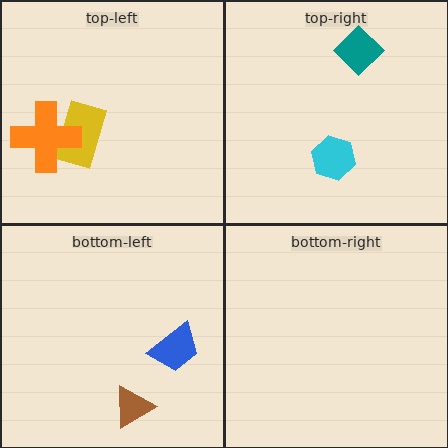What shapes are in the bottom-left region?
The blue trapezoid, the brown triangle.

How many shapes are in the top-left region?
2.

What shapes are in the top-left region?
The yellow rectangle, the orange cross.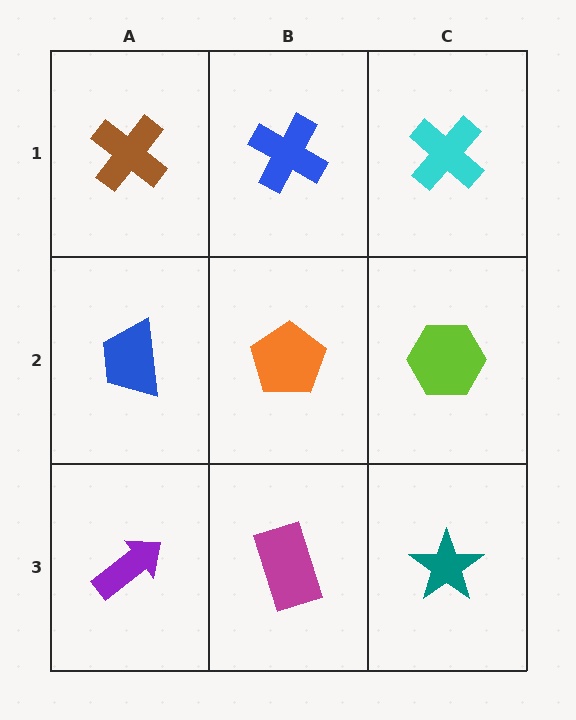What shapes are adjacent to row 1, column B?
An orange pentagon (row 2, column B), a brown cross (row 1, column A), a cyan cross (row 1, column C).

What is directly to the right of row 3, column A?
A magenta rectangle.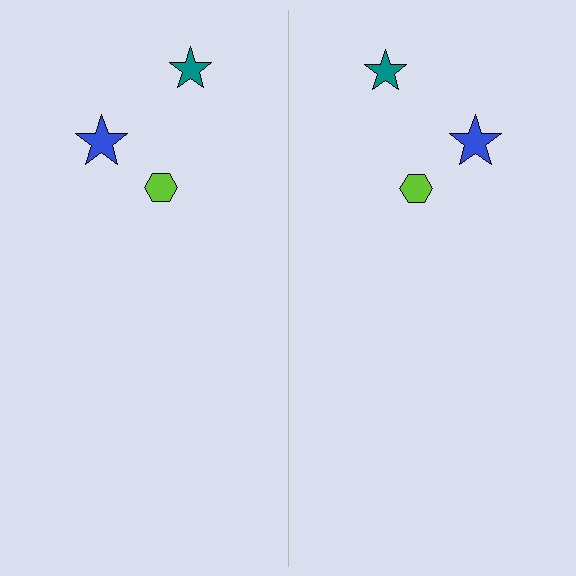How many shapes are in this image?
There are 6 shapes in this image.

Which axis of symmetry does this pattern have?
The pattern has a vertical axis of symmetry running through the center of the image.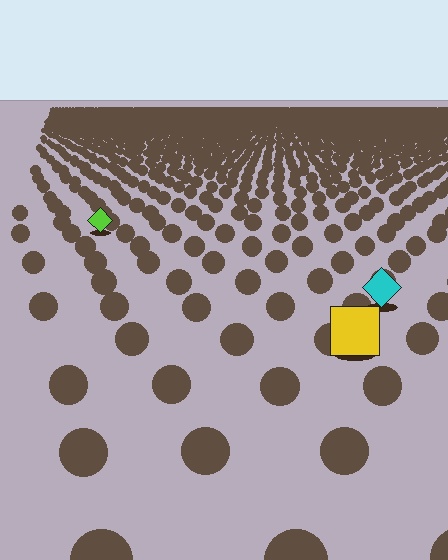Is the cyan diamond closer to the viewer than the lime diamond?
Yes. The cyan diamond is closer — you can tell from the texture gradient: the ground texture is coarser near it.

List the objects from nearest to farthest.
From nearest to farthest: the yellow square, the cyan diamond, the lime diamond.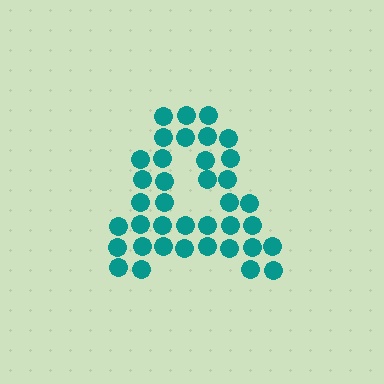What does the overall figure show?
The overall figure shows the letter A.